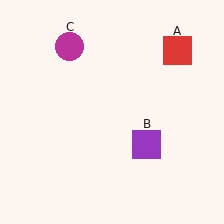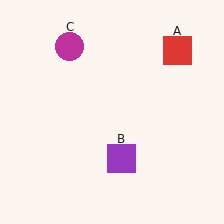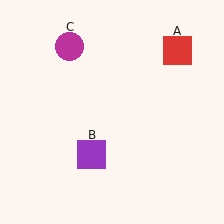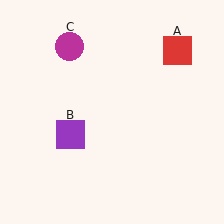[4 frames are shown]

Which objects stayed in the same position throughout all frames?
Red square (object A) and magenta circle (object C) remained stationary.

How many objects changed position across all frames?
1 object changed position: purple square (object B).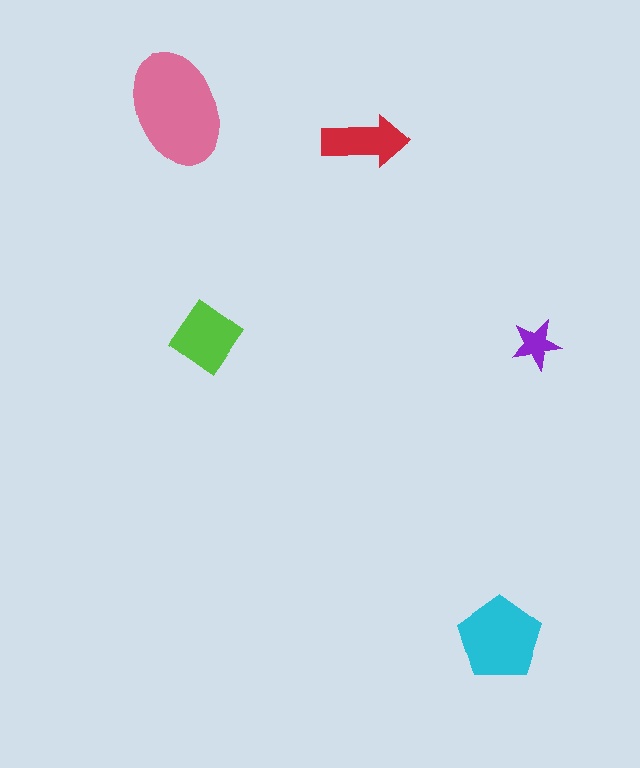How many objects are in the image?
There are 5 objects in the image.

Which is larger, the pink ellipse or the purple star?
The pink ellipse.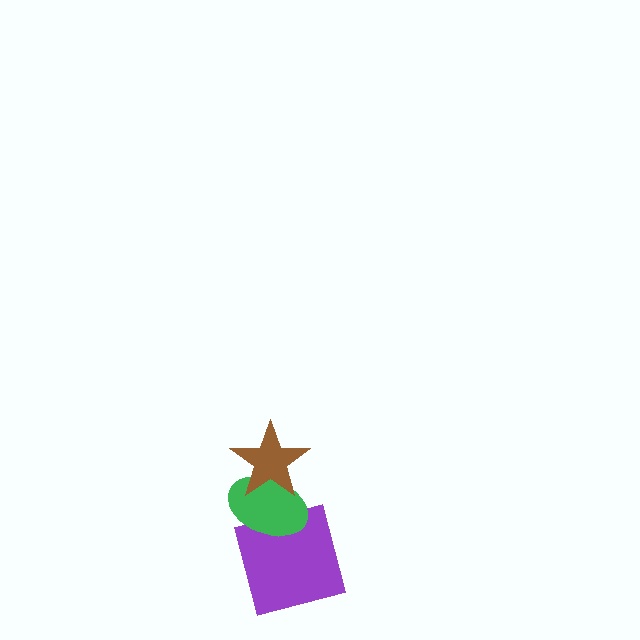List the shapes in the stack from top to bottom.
From top to bottom: the brown star, the green ellipse, the purple square.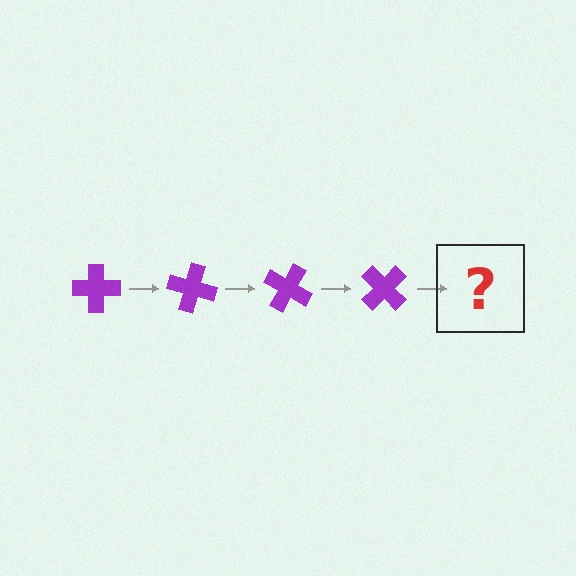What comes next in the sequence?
The next element should be a purple cross rotated 60 degrees.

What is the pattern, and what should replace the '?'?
The pattern is that the cross rotates 15 degrees each step. The '?' should be a purple cross rotated 60 degrees.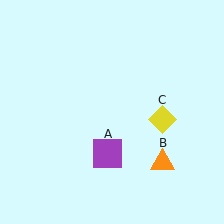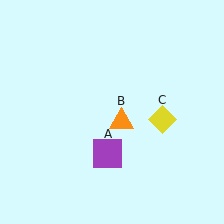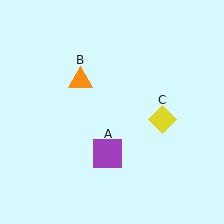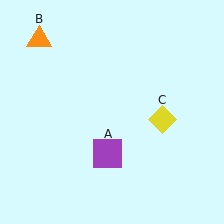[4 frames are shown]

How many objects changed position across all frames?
1 object changed position: orange triangle (object B).